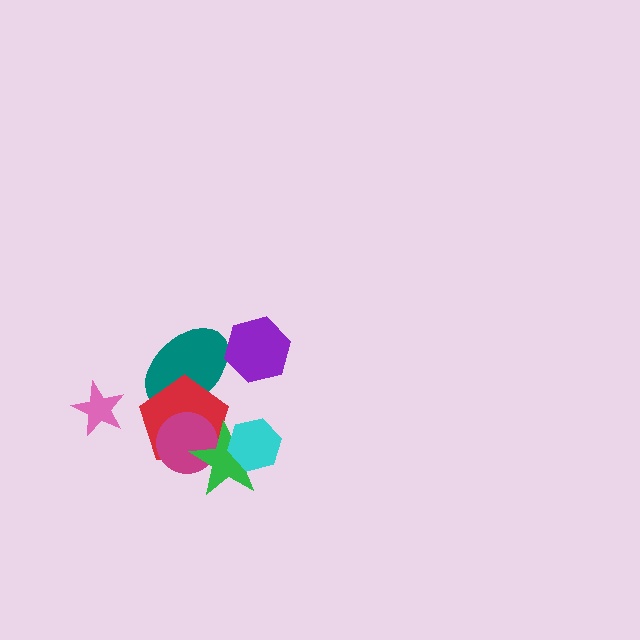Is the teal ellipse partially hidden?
Yes, it is partially covered by another shape.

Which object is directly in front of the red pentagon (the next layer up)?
The magenta circle is directly in front of the red pentagon.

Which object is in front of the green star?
The cyan hexagon is in front of the green star.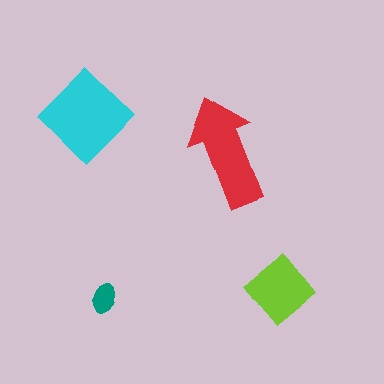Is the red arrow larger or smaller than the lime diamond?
Larger.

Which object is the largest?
The cyan diamond.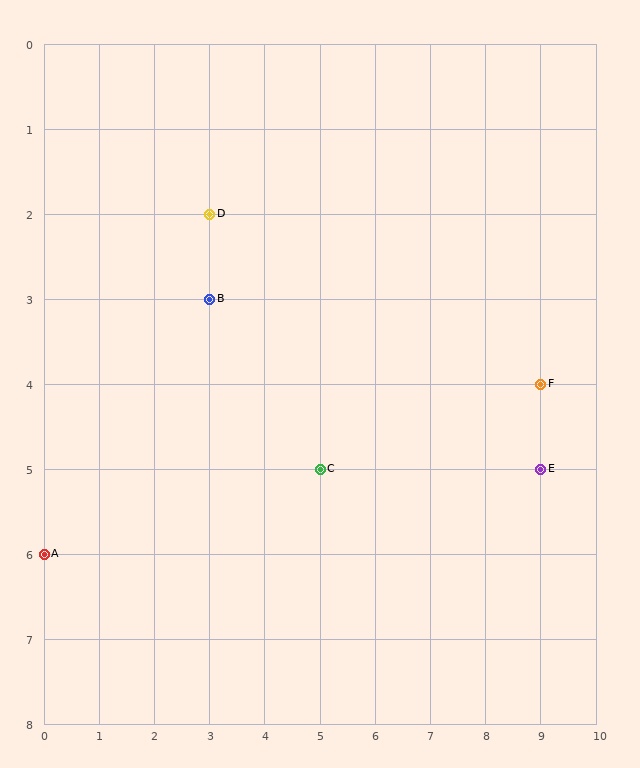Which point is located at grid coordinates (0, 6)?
Point A is at (0, 6).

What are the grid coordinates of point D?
Point D is at grid coordinates (3, 2).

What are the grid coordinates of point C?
Point C is at grid coordinates (5, 5).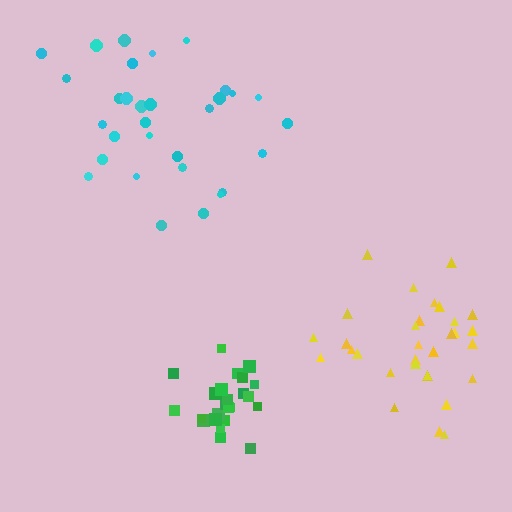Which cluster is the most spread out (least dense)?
Cyan.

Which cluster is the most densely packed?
Green.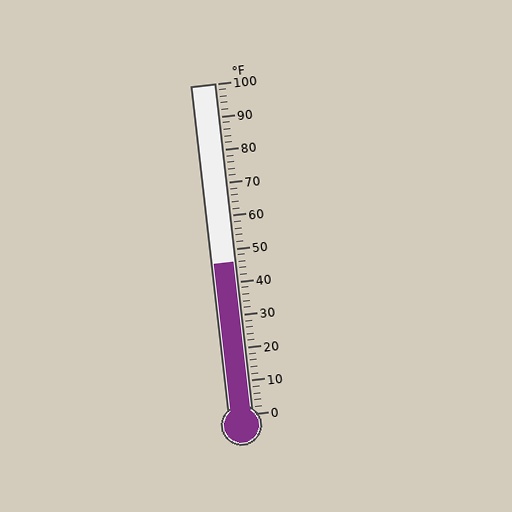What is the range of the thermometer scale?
The thermometer scale ranges from 0°F to 100°F.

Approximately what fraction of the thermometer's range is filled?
The thermometer is filled to approximately 45% of its range.